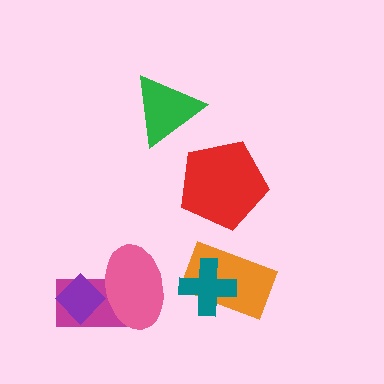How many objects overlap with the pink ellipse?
2 objects overlap with the pink ellipse.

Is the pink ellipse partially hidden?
Yes, it is partially covered by another shape.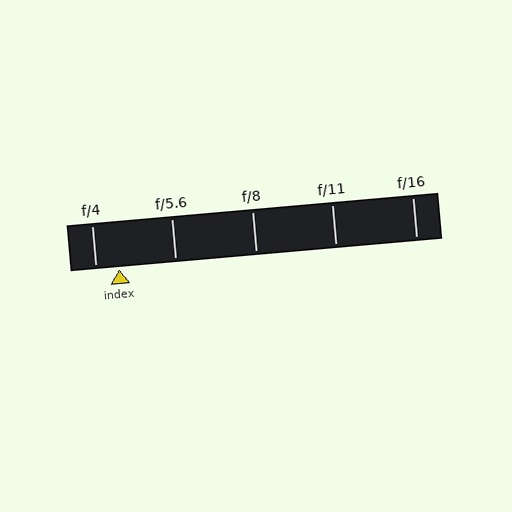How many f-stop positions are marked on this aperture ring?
There are 5 f-stop positions marked.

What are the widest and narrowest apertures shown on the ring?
The widest aperture shown is f/4 and the narrowest is f/16.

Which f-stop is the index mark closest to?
The index mark is closest to f/4.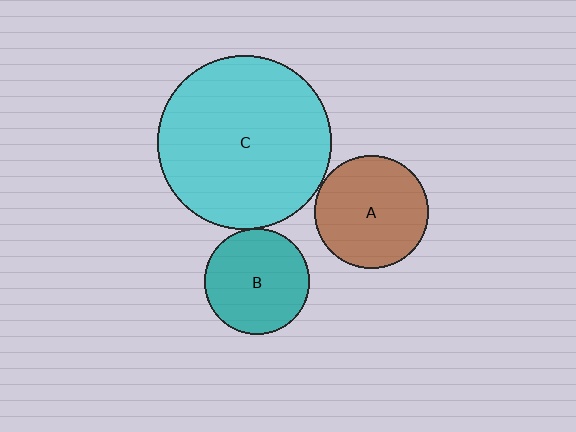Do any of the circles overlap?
No, none of the circles overlap.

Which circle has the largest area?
Circle C (cyan).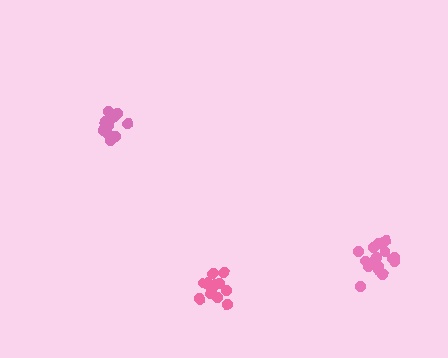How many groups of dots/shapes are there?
There are 3 groups.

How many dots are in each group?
Group 1: 13 dots, Group 2: 13 dots, Group 3: 17 dots (43 total).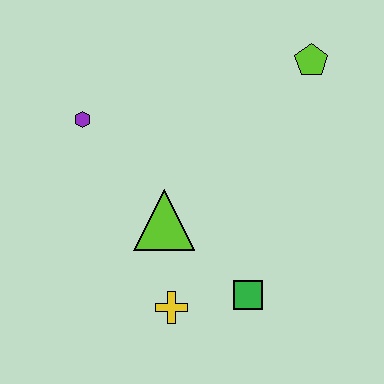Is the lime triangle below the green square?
No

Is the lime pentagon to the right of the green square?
Yes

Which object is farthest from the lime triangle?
The lime pentagon is farthest from the lime triangle.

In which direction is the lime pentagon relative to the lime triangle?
The lime pentagon is above the lime triangle.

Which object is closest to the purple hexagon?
The lime triangle is closest to the purple hexagon.